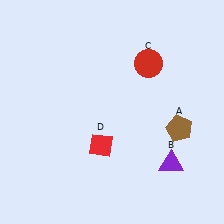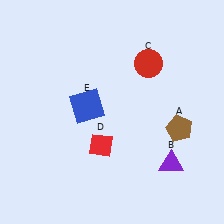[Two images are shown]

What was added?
A blue square (E) was added in Image 2.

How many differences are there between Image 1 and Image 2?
There is 1 difference between the two images.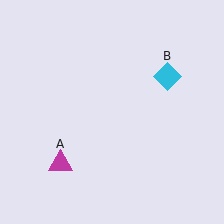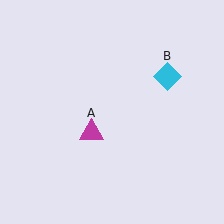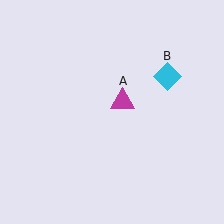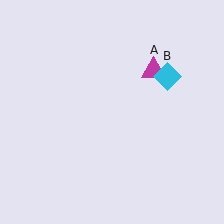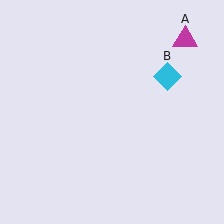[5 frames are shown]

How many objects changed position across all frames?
1 object changed position: magenta triangle (object A).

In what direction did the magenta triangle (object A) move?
The magenta triangle (object A) moved up and to the right.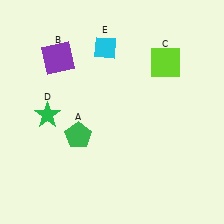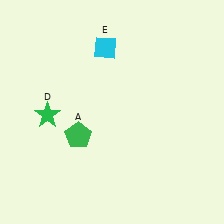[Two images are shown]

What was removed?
The lime square (C), the purple square (B) were removed in Image 2.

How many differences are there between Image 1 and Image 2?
There are 2 differences between the two images.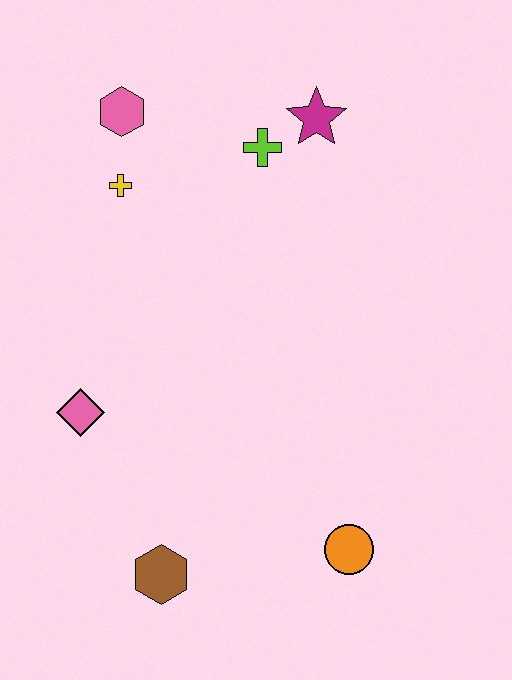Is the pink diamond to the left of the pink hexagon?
Yes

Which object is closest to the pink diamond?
The brown hexagon is closest to the pink diamond.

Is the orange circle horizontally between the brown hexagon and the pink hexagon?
No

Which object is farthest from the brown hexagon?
The magenta star is farthest from the brown hexagon.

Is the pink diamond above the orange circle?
Yes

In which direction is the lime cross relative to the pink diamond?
The lime cross is above the pink diamond.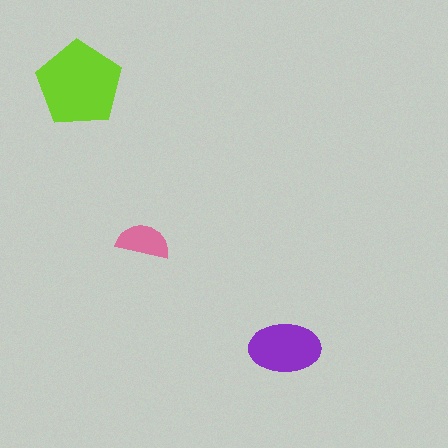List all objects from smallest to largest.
The pink semicircle, the purple ellipse, the lime pentagon.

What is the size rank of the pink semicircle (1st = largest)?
3rd.